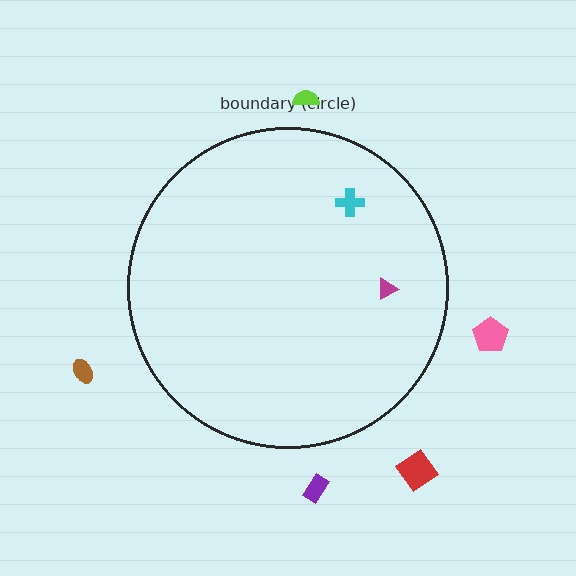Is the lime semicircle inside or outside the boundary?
Outside.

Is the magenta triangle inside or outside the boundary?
Inside.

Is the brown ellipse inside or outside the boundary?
Outside.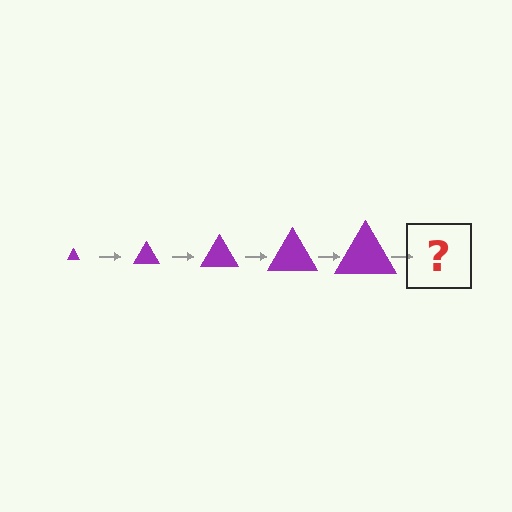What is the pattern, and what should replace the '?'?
The pattern is that the triangle gets progressively larger each step. The '?' should be a purple triangle, larger than the previous one.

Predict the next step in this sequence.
The next step is a purple triangle, larger than the previous one.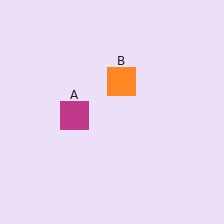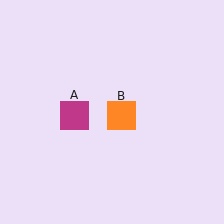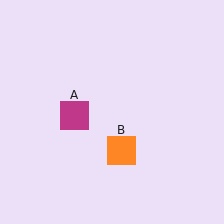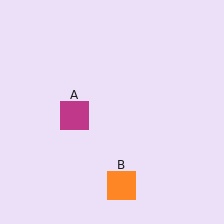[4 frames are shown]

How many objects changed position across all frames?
1 object changed position: orange square (object B).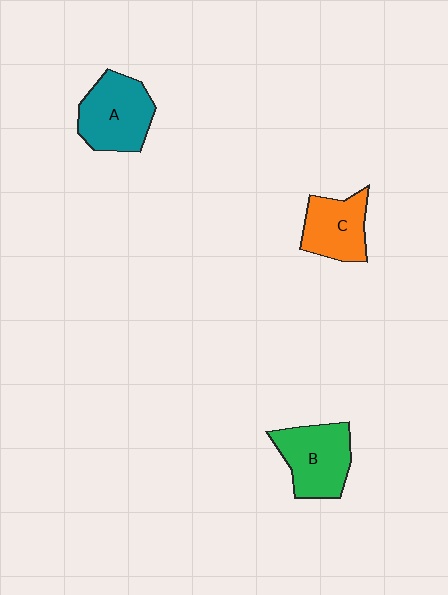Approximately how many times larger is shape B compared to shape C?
Approximately 1.2 times.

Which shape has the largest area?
Shape A (teal).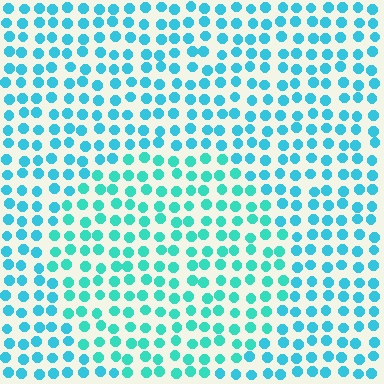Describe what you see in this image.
The image is filled with small cyan elements in a uniform arrangement. A circle-shaped region is visible where the elements are tinted to a slightly different hue, forming a subtle color boundary.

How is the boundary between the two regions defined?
The boundary is defined purely by a slight shift in hue (about 20 degrees). Spacing, size, and orientation are identical on both sides.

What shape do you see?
I see a circle.